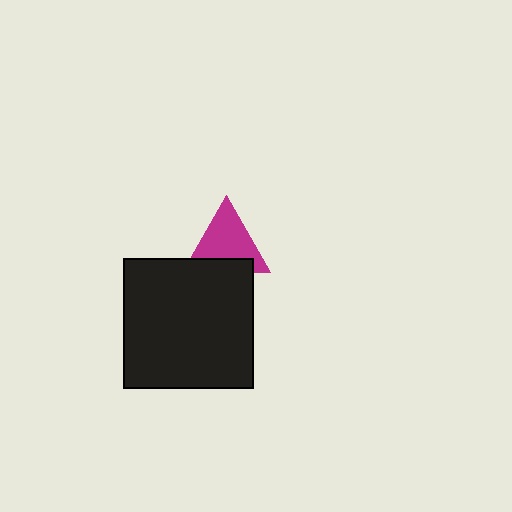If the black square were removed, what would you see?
You would see the complete magenta triangle.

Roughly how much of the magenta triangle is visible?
Most of it is visible (roughly 70%).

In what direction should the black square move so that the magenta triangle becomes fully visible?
The black square should move down. That is the shortest direction to clear the overlap and leave the magenta triangle fully visible.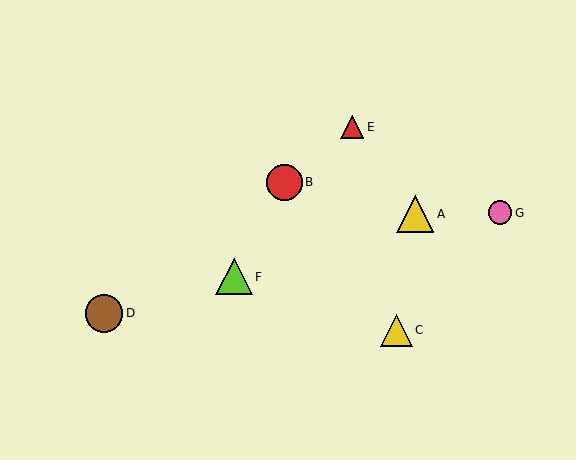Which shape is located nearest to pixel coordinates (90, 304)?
The brown circle (labeled D) at (104, 313) is nearest to that location.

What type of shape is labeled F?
Shape F is a lime triangle.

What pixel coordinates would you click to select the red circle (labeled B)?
Click at (284, 182) to select the red circle B.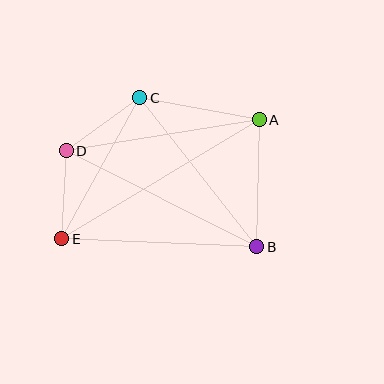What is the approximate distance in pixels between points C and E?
The distance between C and E is approximately 162 pixels.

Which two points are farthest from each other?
Points A and E are farthest from each other.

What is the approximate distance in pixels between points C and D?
The distance between C and D is approximately 91 pixels.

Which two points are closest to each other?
Points D and E are closest to each other.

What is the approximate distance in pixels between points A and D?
The distance between A and D is approximately 196 pixels.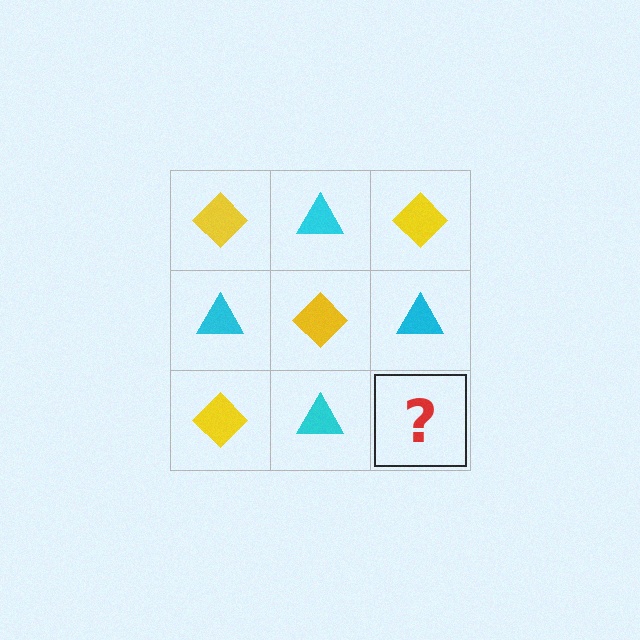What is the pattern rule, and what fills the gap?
The rule is that it alternates yellow diamond and cyan triangle in a checkerboard pattern. The gap should be filled with a yellow diamond.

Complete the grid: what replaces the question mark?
The question mark should be replaced with a yellow diamond.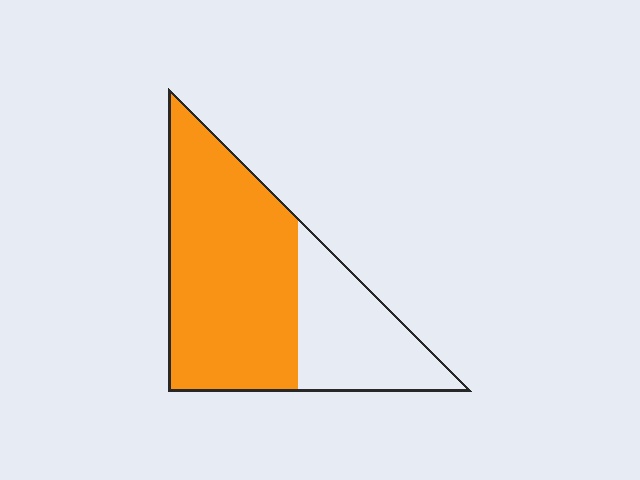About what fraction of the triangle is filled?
About two thirds (2/3).